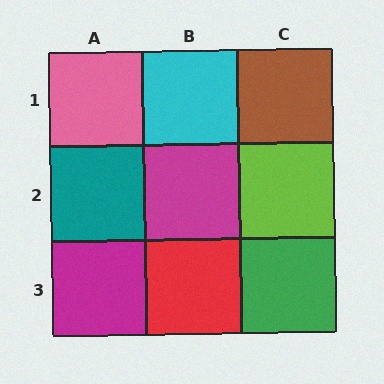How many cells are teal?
1 cell is teal.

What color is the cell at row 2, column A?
Teal.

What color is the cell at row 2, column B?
Magenta.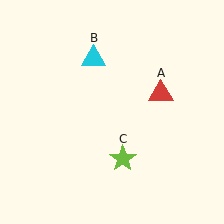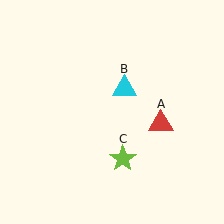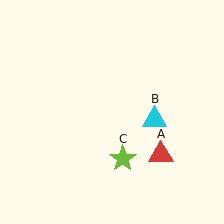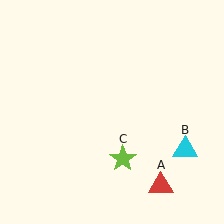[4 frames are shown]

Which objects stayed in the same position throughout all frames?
Lime star (object C) remained stationary.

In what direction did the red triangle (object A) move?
The red triangle (object A) moved down.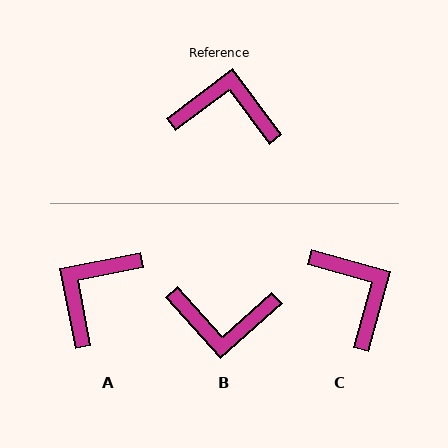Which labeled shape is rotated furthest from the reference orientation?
B, about 175 degrees away.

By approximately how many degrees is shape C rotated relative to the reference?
Approximately 53 degrees clockwise.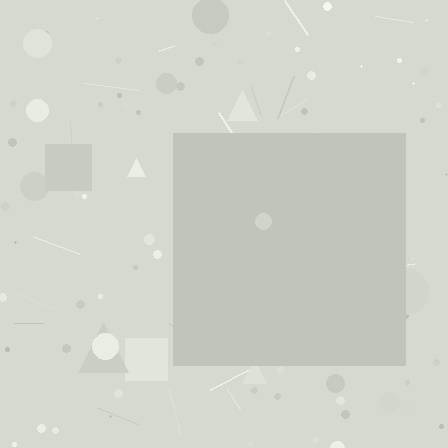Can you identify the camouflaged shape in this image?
The camouflaged shape is a square.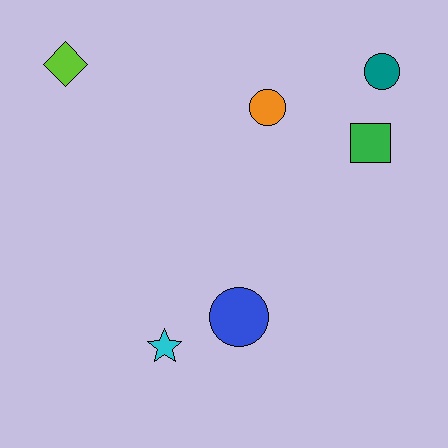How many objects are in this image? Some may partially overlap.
There are 6 objects.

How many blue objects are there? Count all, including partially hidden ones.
There is 1 blue object.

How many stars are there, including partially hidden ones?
There is 1 star.